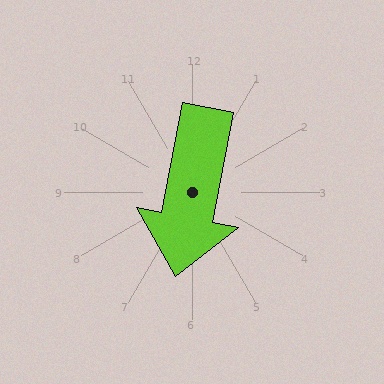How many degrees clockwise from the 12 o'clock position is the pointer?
Approximately 191 degrees.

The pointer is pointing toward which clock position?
Roughly 6 o'clock.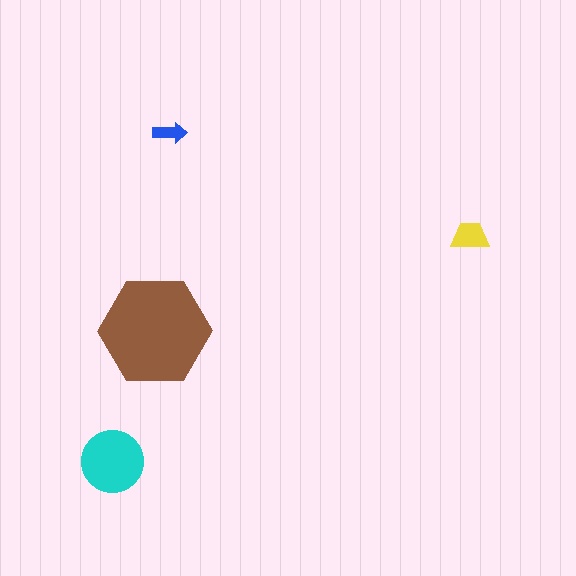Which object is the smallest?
The blue arrow.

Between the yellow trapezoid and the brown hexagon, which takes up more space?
The brown hexagon.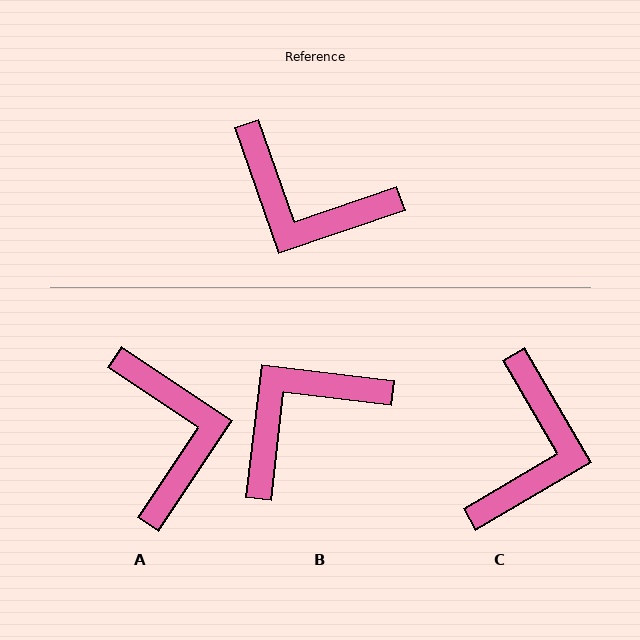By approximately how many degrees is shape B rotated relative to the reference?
Approximately 116 degrees clockwise.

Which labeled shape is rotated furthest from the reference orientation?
A, about 127 degrees away.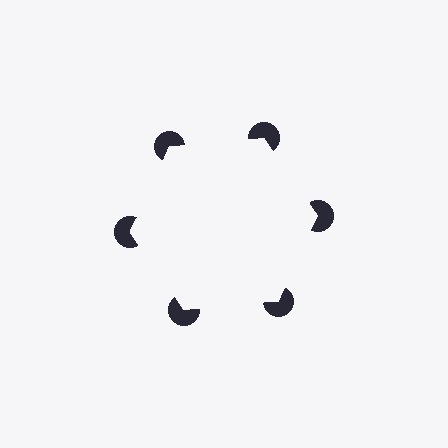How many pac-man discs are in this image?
There are 6 — one at each vertex of the illusory hexagon.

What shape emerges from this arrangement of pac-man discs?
An illusory hexagon — its edges are inferred from the aligned wedge cuts in the pac-man discs, not physically drawn.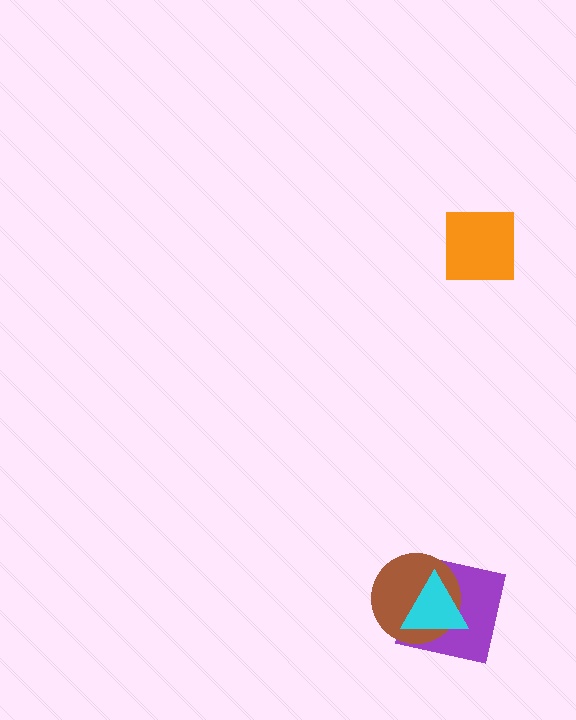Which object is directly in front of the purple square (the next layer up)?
The brown circle is directly in front of the purple square.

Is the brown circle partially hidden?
Yes, it is partially covered by another shape.